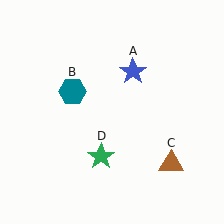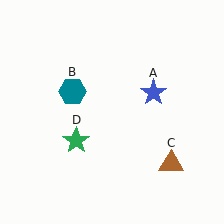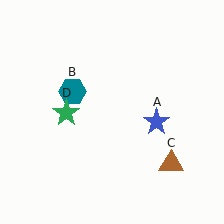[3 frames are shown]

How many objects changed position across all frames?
2 objects changed position: blue star (object A), green star (object D).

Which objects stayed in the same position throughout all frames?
Teal hexagon (object B) and brown triangle (object C) remained stationary.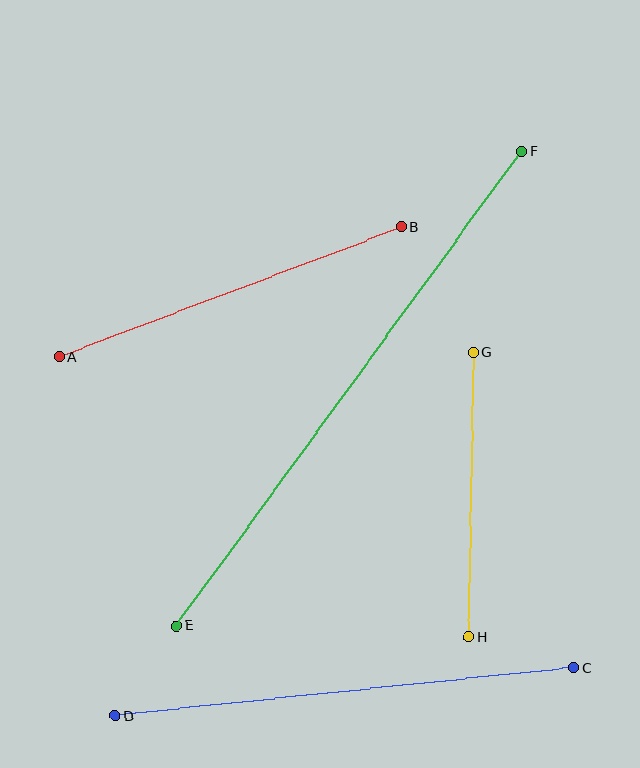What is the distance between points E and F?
The distance is approximately 587 pixels.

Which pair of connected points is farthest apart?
Points E and F are farthest apart.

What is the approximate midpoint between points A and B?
The midpoint is at approximately (230, 292) pixels.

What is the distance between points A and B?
The distance is approximately 366 pixels.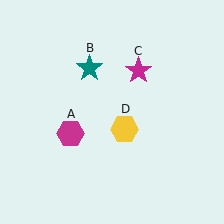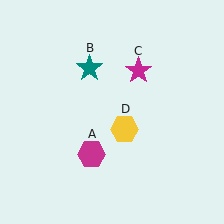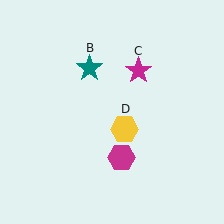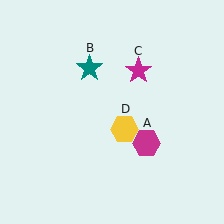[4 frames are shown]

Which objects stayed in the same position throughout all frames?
Teal star (object B) and magenta star (object C) and yellow hexagon (object D) remained stationary.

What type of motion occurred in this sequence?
The magenta hexagon (object A) rotated counterclockwise around the center of the scene.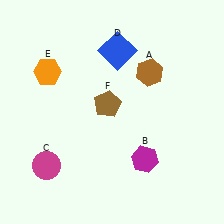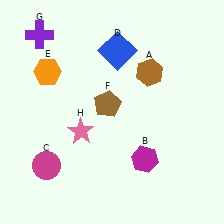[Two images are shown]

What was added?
A purple cross (G), a pink star (H) were added in Image 2.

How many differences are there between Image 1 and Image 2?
There are 2 differences between the two images.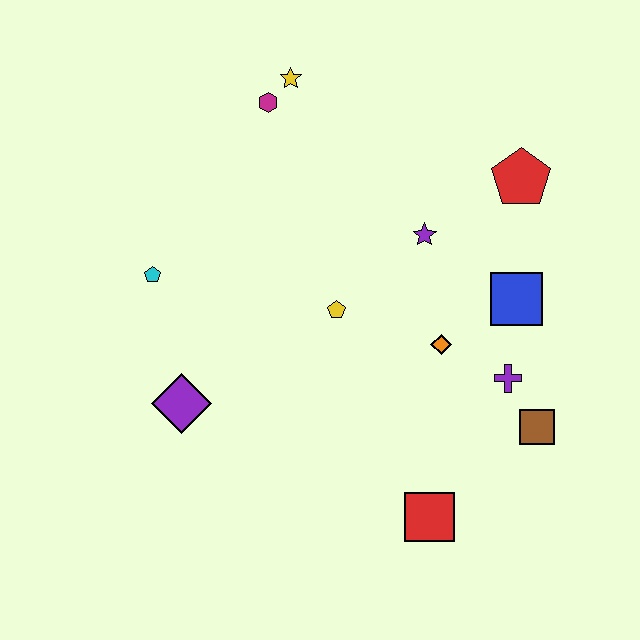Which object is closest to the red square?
The brown square is closest to the red square.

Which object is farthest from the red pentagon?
The purple diamond is farthest from the red pentagon.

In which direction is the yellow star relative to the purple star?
The yellow star is above the purple star.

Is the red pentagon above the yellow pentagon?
Yes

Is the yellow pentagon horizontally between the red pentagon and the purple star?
No